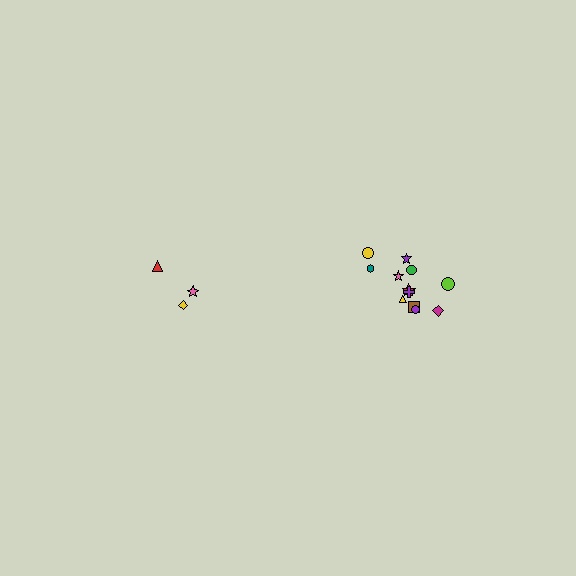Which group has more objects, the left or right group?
The right group.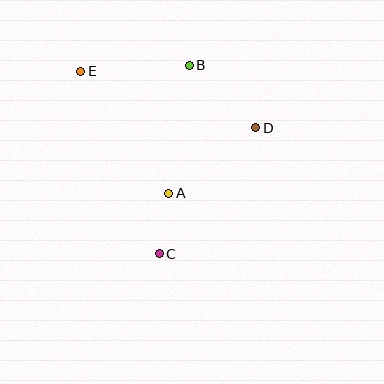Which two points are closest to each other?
Points A and C are closest to each other.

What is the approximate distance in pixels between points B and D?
The distance between B and D is approximately 91 pixels.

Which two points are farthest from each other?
Points C and E are farthest from each other.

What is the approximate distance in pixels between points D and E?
The distance between D and E is approximately 184 pixels.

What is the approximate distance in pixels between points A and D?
The distance between A and D is approximately 109 pixels.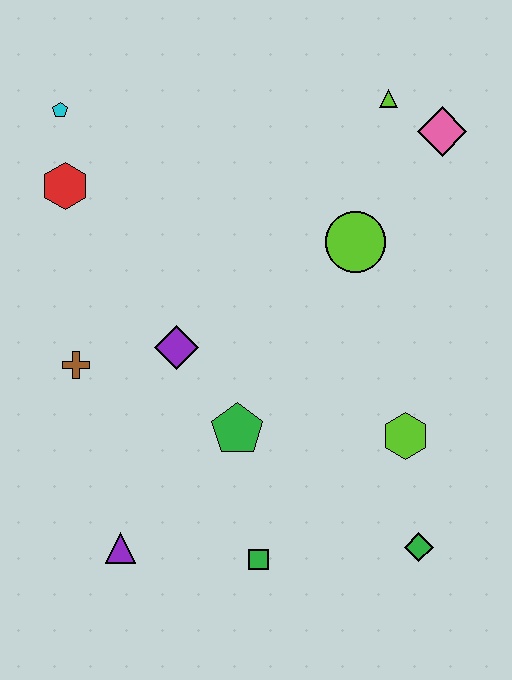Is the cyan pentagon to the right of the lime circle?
No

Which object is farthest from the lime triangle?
The purple triangle is farthest from the lime triangle.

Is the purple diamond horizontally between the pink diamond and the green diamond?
No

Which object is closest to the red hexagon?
The cyan pentagon is closest to the red hexagon.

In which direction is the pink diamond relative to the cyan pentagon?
The pink diamond is to the right of the cyan pentagon.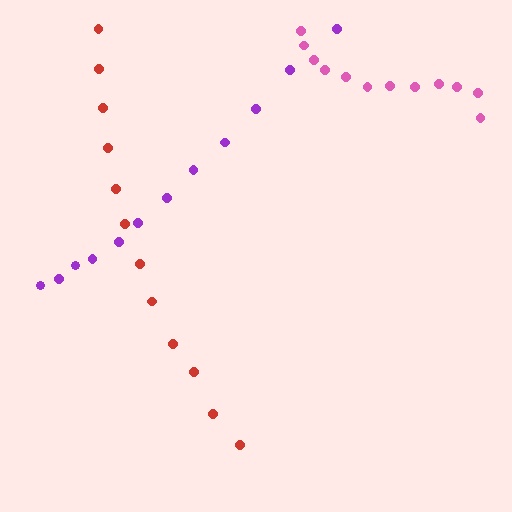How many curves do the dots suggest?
There are 3 distinct paths.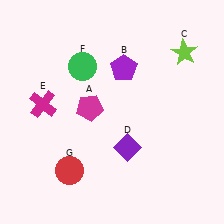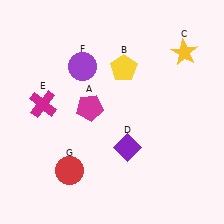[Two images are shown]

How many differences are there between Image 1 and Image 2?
There are 3 differences between the two images.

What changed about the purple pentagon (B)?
In Image 1, B is purple. In Image 2, it changed to yellow.